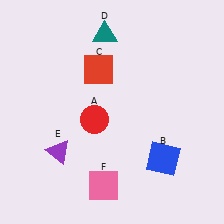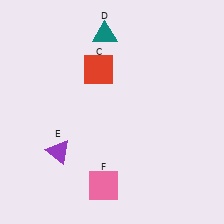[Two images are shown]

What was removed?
The blue square (B), the red circle (A) were removed in Image 2.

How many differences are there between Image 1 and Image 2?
There are 2 differences between the two images.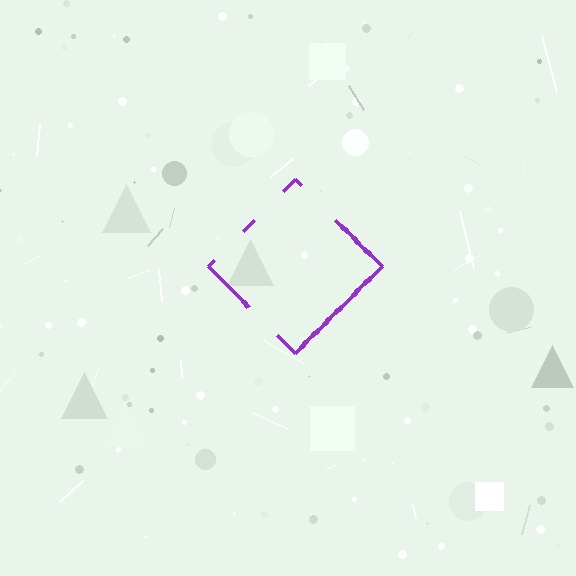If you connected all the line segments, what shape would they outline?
They would outline a diamond.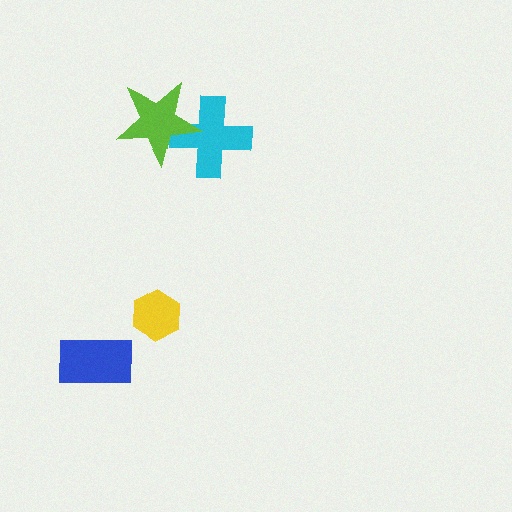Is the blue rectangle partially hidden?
No, no other shape covers it.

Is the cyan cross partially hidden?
Yes, it is partially covered by another shape.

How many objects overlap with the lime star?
1 object overlaps with the lime star.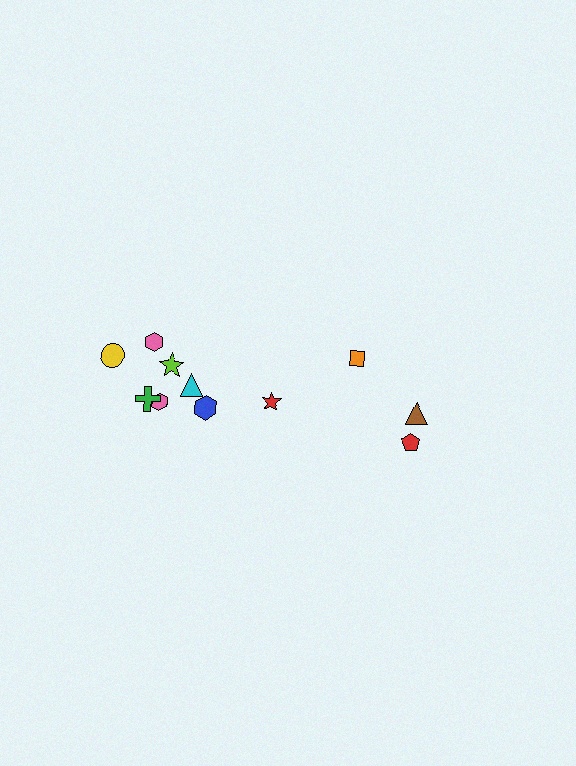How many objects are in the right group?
There are 3 objects.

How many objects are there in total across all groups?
There are 11 objects.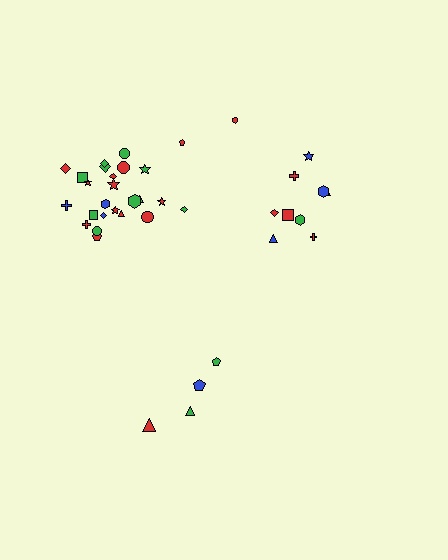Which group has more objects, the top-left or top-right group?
The top-left group.